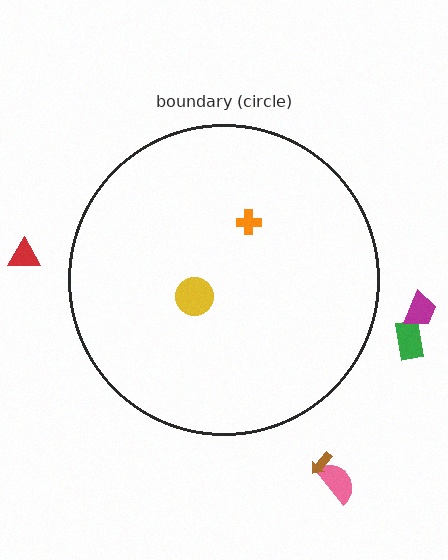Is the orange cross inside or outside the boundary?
Inside.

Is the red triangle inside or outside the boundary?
Outside.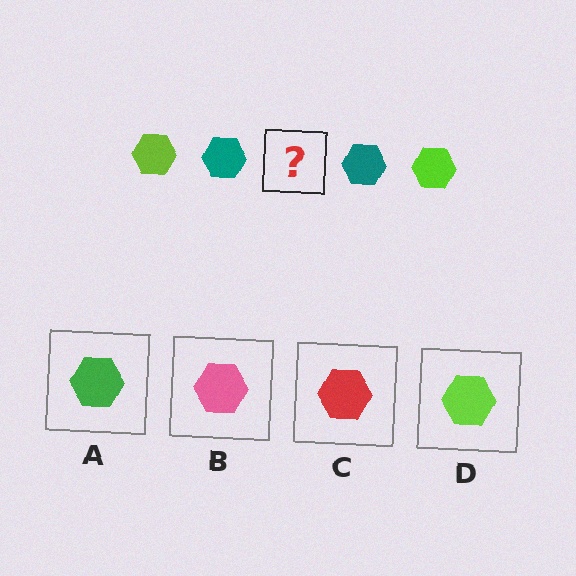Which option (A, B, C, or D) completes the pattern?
D.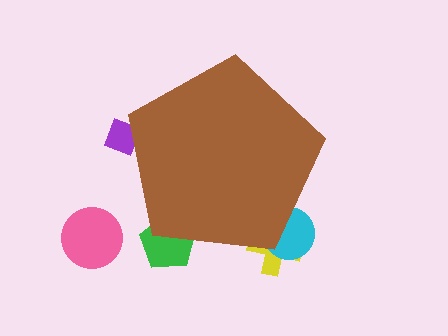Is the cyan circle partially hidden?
Yes, the cyan circle is partially hidden behind the brown pentagon.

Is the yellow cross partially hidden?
Yes, the yellow cross is partially hidden behind the brown pentagon.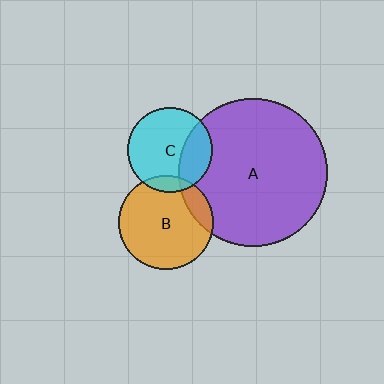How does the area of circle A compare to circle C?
Approximately 3.1 times.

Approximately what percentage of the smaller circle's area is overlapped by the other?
Approximately 10%.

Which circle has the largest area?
Circle A (purple).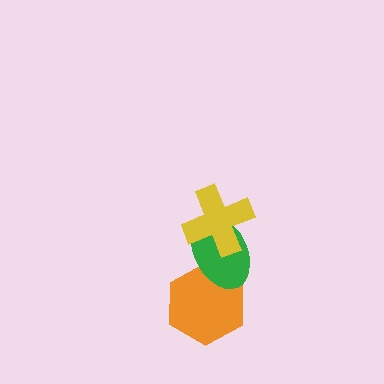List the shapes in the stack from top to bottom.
From top to bottom: the yellow cross, the green ellipse, the orange hexagon.